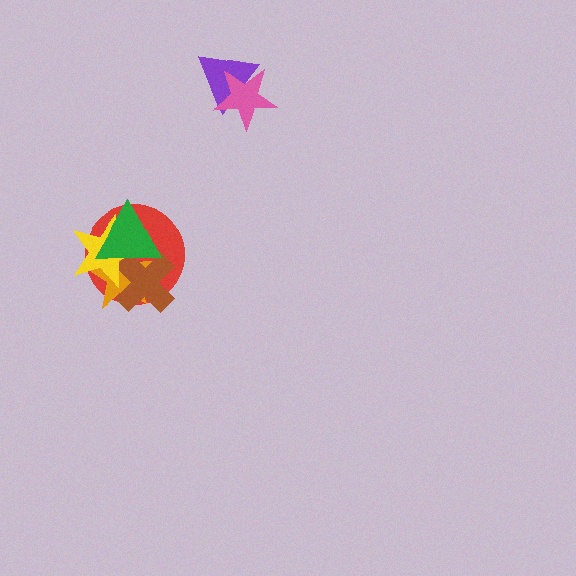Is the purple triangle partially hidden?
Yes, it is partially covered by another shape.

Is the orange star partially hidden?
Yes, it is partially covered by another shape.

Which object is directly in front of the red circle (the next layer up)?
The orange star is directly in front of the red circle.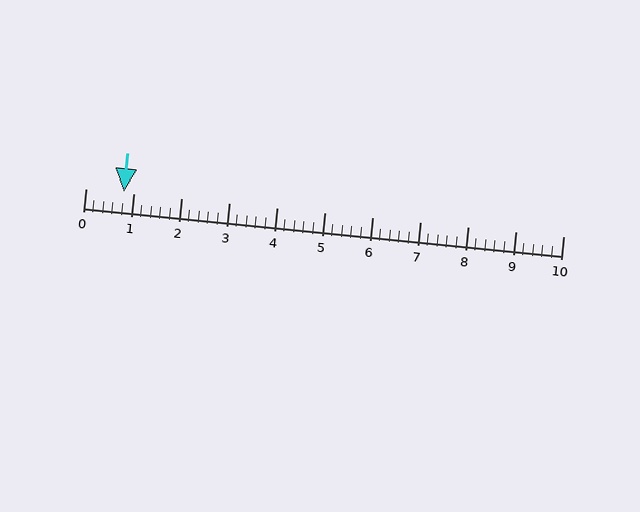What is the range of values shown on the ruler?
The ruler shows values from 0 to 10.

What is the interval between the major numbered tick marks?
The major tick marks are spaced 1 units apart.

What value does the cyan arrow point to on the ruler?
The cyan arrow points to approximately 0.8.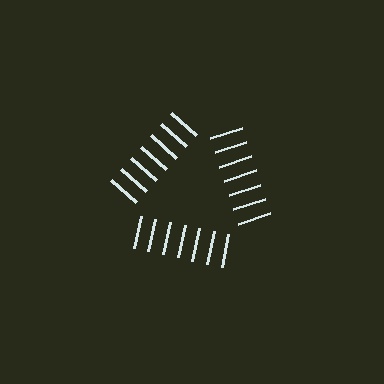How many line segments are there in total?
21 — 7 along each of the 3 edges.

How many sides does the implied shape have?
3 sides — the line-ends trace a triangle.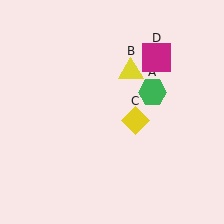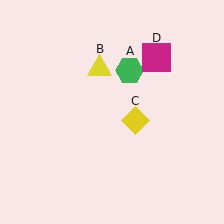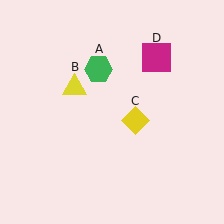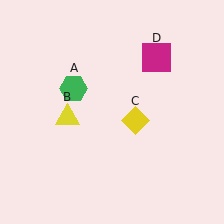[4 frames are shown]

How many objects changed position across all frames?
2 objects changed position: green hexagon (object A), yellow triangle (object B).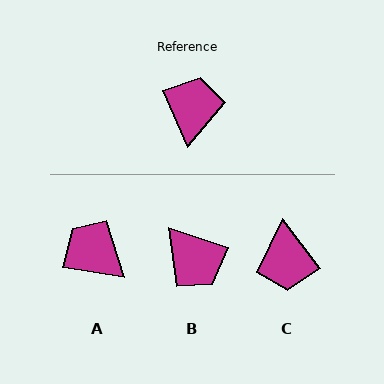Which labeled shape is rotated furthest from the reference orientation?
C, about 165 degrees away.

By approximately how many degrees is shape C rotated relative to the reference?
Approximately 165 degrees clockwise.